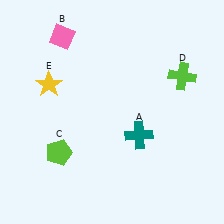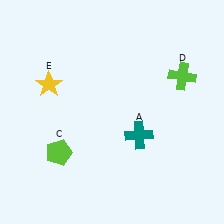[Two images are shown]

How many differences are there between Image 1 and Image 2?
There is 1 difference between the two images.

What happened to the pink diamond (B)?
The pink diamond (B) was removed in Image 2. It was in the top-left area of Image 1.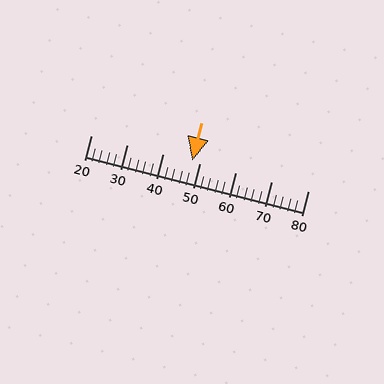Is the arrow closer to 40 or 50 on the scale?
The arrow is closer to 50.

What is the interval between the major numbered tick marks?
The major tick marks are spaced 10 units apart.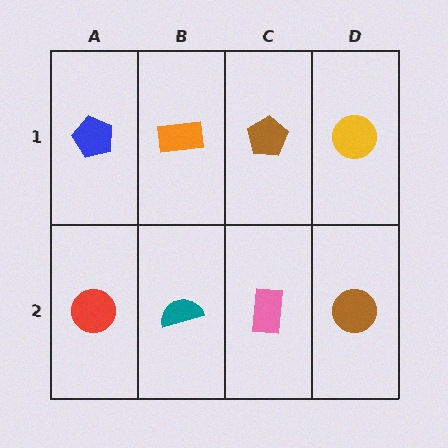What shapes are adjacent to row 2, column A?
A blue pentagon (row 1, column A), a teal semicircle (row 2, column B).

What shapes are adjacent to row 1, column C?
A pink rectangle (row 2, column C), an orange rectangle (row 1, column B), a yellow circle (row 1, column D).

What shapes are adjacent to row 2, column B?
An orange rectangle (row 1, column B), a red circle (row 2, column A), a pink rectangle (row 2, column C).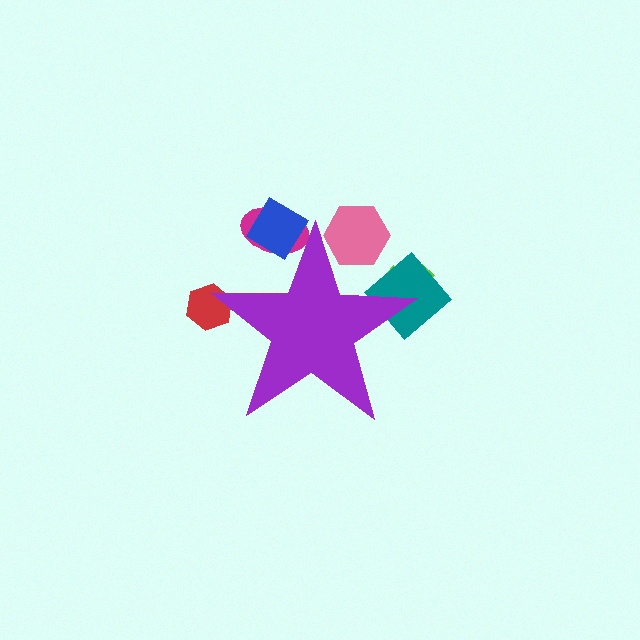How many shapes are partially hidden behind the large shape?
6 shapes are partially hidden.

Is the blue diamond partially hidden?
Yes, the blue diamond is partially hidden behind the purple star.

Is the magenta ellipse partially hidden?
Yes, the magenta ellipse is partially hidden behind the purple star.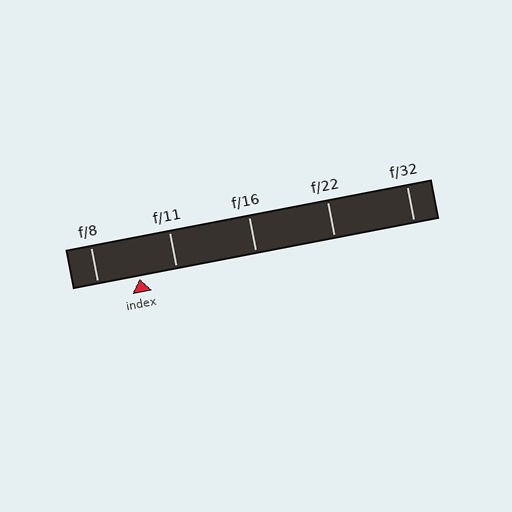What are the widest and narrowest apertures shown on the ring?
The widest aperture shown is f/8 and the narrowest is f/32.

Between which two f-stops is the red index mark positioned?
The index mark is between f/8 and f/11.